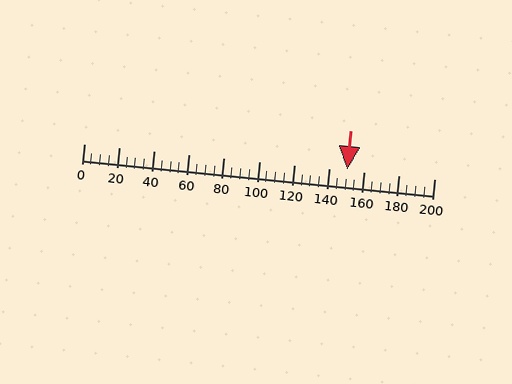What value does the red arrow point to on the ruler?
The red arrow points to approximately 150.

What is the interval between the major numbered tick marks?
The major tick marks are spaced 20 units apart.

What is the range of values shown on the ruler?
The ruler shows values from 0 to 200.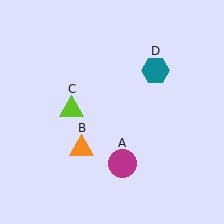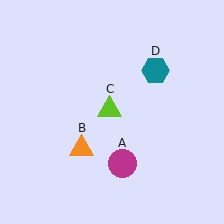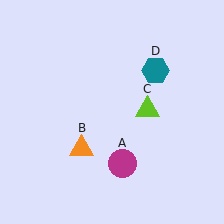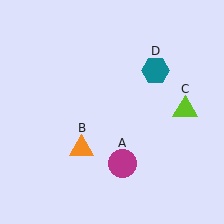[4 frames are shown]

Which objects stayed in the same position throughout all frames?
Magenta circle (object A) and orange triangle (object B) and teal hexagon (object D) remained stationary.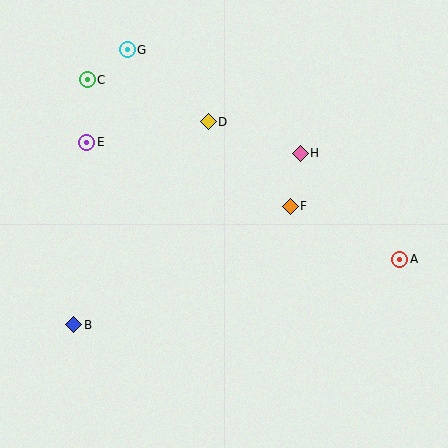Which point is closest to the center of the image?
Point F at (290, 206) is closest to the center.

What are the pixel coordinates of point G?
Point G is at (127, 50).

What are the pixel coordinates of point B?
Point B is at (74, 325).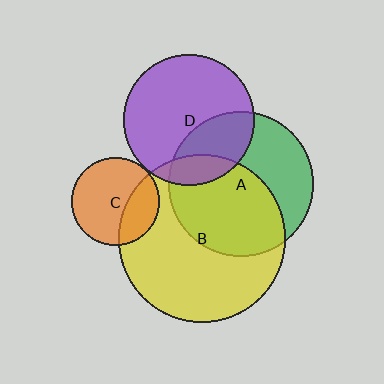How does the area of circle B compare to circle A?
Approximately 1.3 times.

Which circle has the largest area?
Circle B (yellow).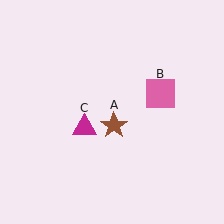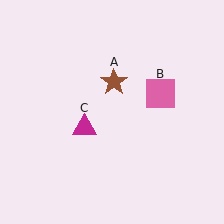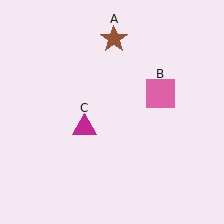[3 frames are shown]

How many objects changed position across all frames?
1 object changed position: brown star (object A).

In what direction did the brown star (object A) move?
The brown star (object A) moved up.